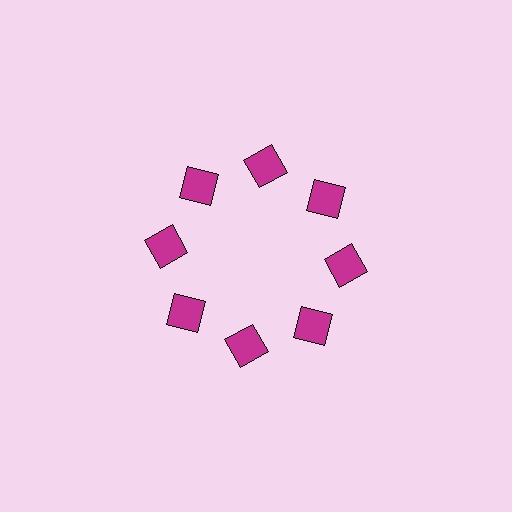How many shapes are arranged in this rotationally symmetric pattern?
There are 8 shapes, arranged in 8 groups of 1.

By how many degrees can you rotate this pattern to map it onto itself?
The pattern maps onto itself every 45 degrees of rotation.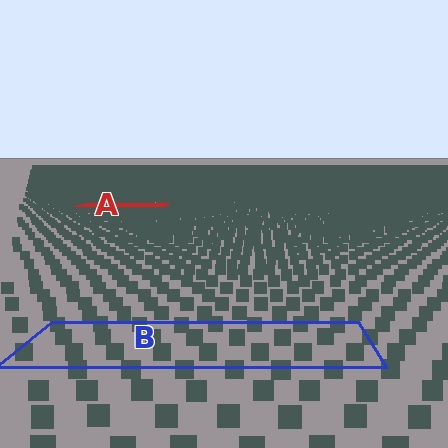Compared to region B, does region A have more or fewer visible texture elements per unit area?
Region A has more texture elements per unit area — they are packed more densely because it is farther away.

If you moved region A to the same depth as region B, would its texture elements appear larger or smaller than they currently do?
They would appear larger. At a closer depth, the same texture elements are projected at a bigger on-screen size.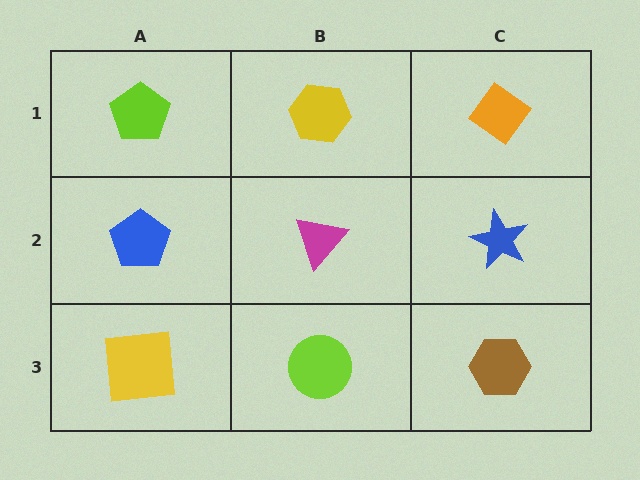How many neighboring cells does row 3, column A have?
2.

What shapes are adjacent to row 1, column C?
A blue star (row 2, column C), a yellow hexagon (row 1, column B).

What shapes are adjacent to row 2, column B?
A yellow hexagon (row 1, column B), a lime circle (row 3, column B), a blue pentagon (row 2, column A), a blue star (row 2, column C).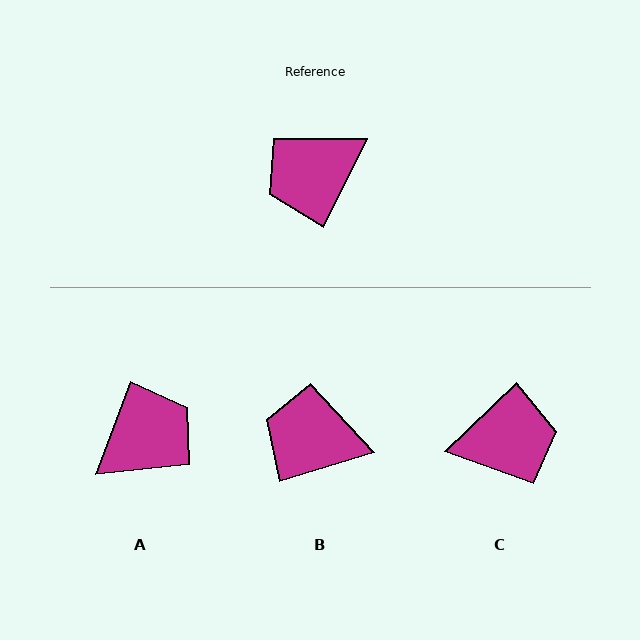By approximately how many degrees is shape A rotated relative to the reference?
Approximately 174 degrees clockwise.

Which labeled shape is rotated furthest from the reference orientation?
A, about 174 degrees away.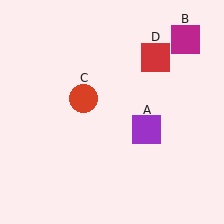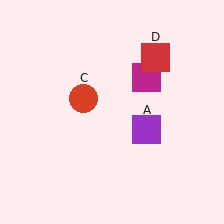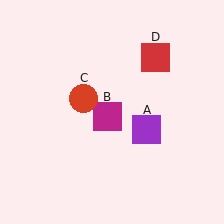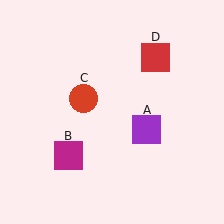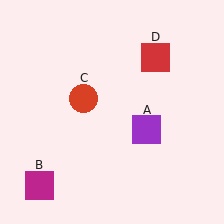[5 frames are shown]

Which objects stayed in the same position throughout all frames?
Purple square (object A) and red circle (object C) and red square (object D) remained stationary.